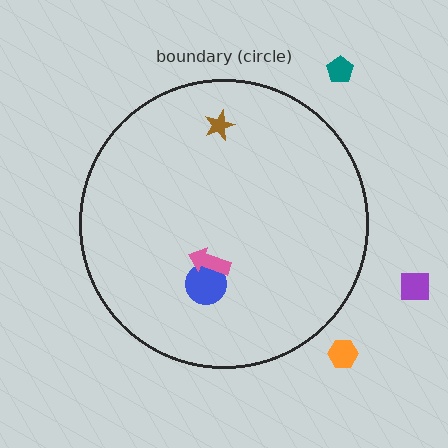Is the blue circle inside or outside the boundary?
Inside.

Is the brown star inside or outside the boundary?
Inside.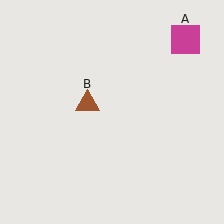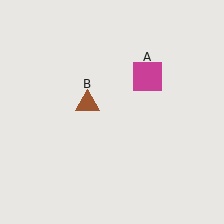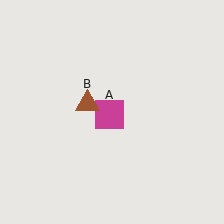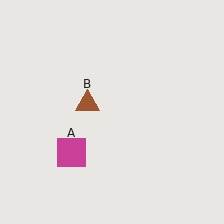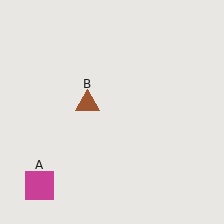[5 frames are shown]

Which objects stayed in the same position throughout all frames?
Brown triangle (object B) remained stationary.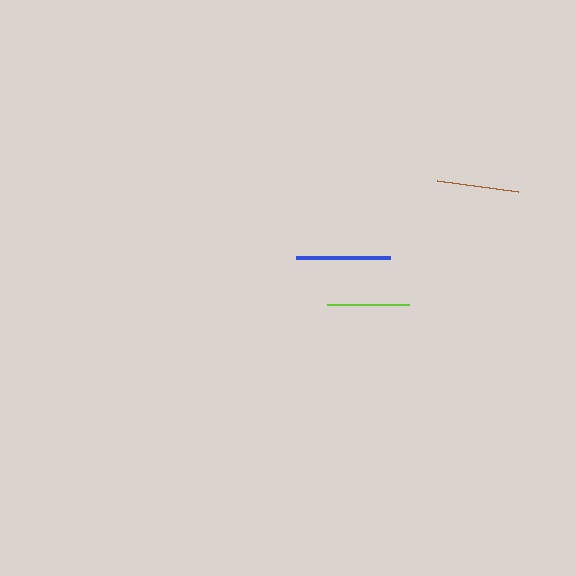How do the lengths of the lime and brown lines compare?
The lime and brown lines are approximately the same length.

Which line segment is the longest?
The blue line is the longest at approximately 94 pixels.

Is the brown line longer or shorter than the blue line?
The blue line is longer than the brown line.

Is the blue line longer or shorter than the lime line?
The blue line is longer than the lime line.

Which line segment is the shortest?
The brown line is the shortest at approximately 81 pixels.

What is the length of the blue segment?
The blue segment is approximately 94 pixels long.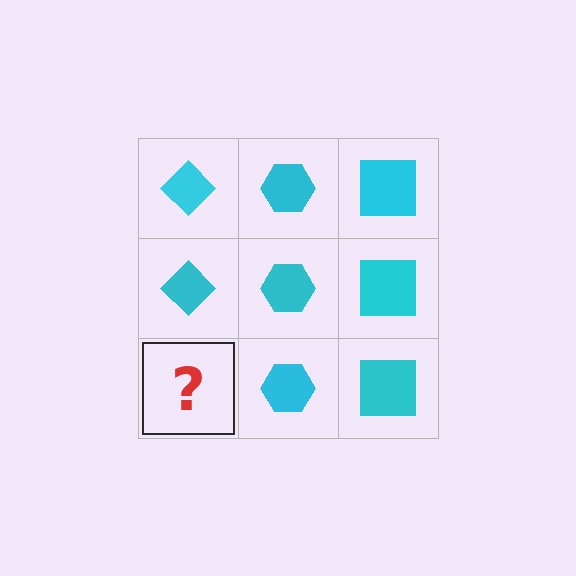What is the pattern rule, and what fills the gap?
The rule is that each column has a consistent shape. The gap should be filled with a cyan diamond.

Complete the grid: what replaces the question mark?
The question mark should be replaced with a cyan diamond.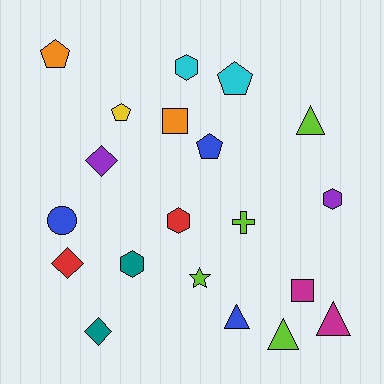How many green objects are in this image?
There are no green objects.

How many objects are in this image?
There are 20 objects.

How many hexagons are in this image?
There are 4 hexagons.